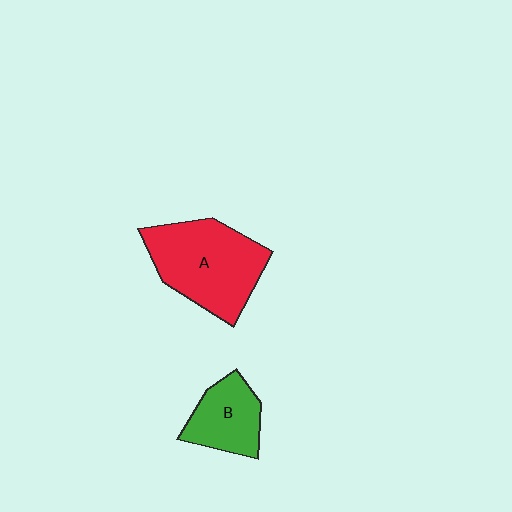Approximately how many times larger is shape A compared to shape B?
Approximately 1.8 times.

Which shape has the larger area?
Shape A (red).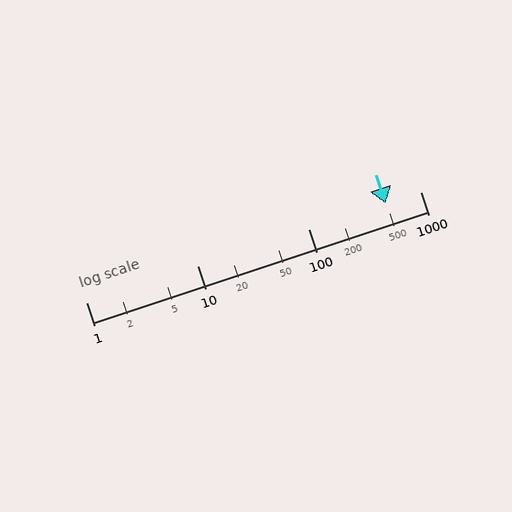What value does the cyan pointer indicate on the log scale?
The pointer indicates approximately 490.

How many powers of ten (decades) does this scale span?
The scale spans 3 decades, from 1 to 1000.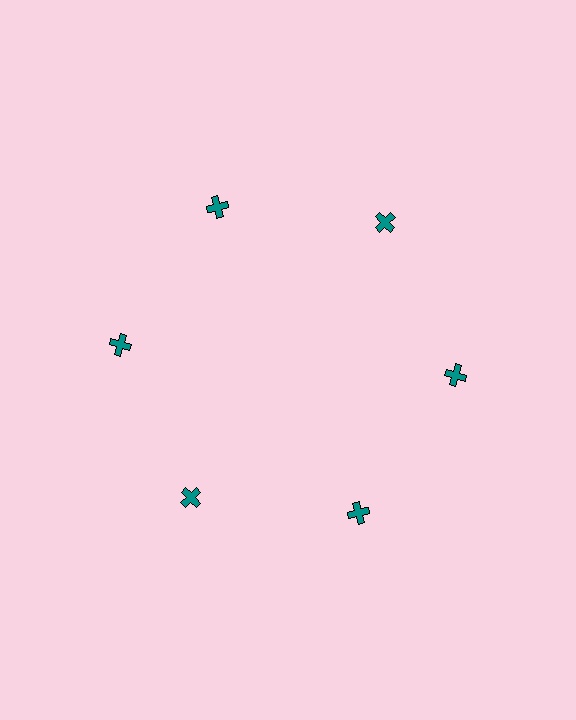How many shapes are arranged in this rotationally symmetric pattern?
There are 6 shapes, arranged in 6 groups of 1.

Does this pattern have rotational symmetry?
Yes, this pattern has 6-fold rotational symmetry. It looks the same after rotating 60 degrees around the center.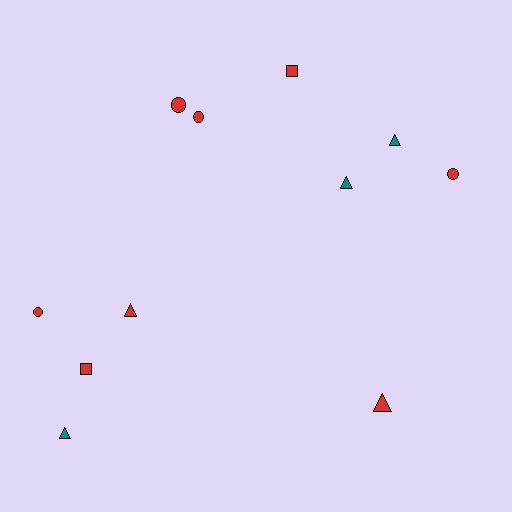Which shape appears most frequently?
Triangle, with 5 objects.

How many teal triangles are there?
There are 3 teal triangles.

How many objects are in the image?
There are 11 objects.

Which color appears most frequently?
Red, with 8 objects.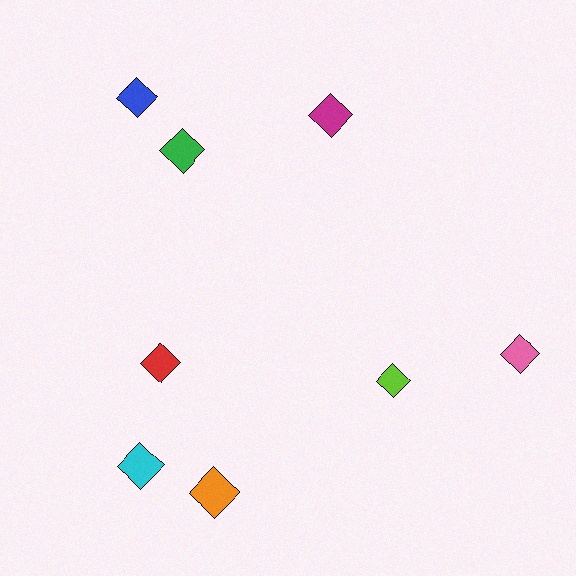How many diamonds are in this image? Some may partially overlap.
There are 8 diamonds.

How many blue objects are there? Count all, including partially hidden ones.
There is 1 blue object.